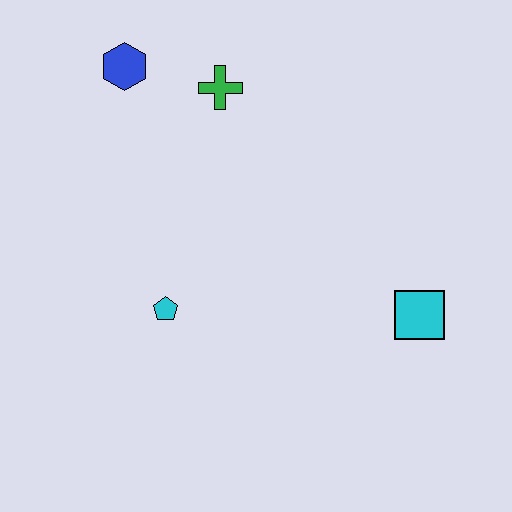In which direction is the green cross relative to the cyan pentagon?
The green cross is above the cyan pentagon.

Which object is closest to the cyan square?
The cyan pentagon is closest to the cyan square.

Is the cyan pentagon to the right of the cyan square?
No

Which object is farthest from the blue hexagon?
The cyan square is farthest from the blue hexagon.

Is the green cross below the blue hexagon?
Yes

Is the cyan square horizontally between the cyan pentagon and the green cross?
No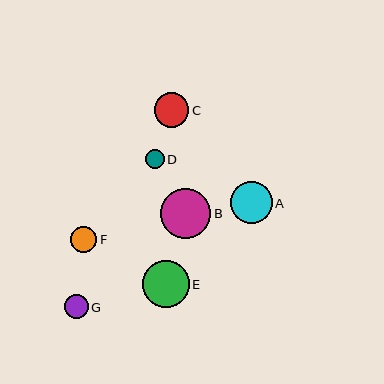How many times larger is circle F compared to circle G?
Circle F is approximately 1.1 times the size of circle G.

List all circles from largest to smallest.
From largest to smallest: B, E, A, C, F, G, D.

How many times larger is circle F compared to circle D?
Circle F is approximately 1.4 times the size of circle D.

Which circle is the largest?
Circle B is the largest with a size of approximately 50 pixels.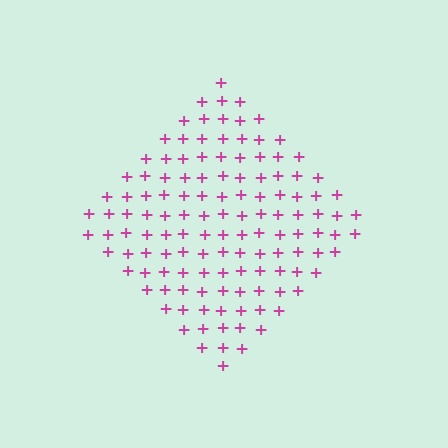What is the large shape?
The large shape is a diamond.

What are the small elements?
The small elements are plus signs.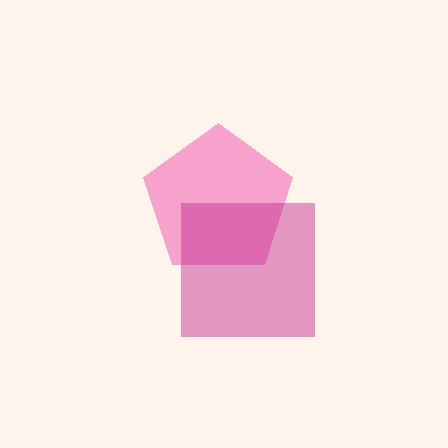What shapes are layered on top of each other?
The layered shapes are: a pink pentagon, a magenta square.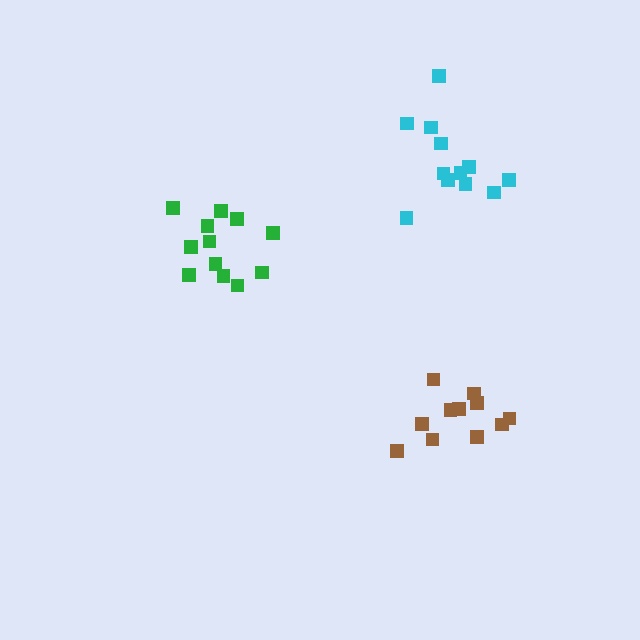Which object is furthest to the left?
The green cluster is leftmost.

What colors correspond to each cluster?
The clusters are colored: brown, cyan, green.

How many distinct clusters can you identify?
There are 3 distinct clusters.